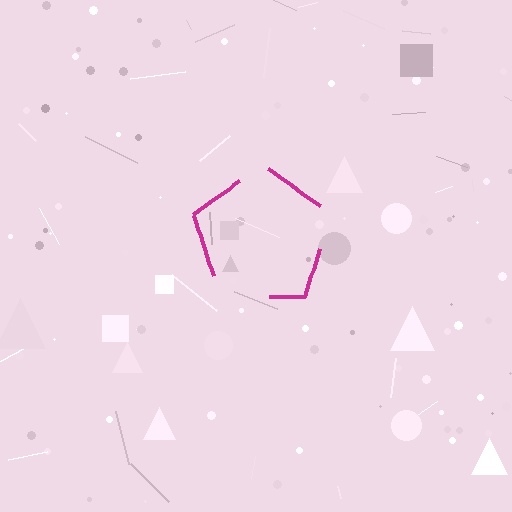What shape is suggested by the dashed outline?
The dashed outline suggests a pentagon.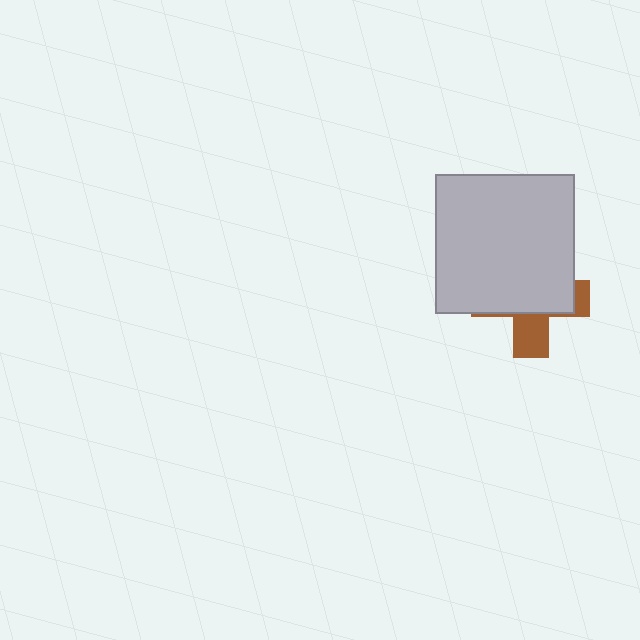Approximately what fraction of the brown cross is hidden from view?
Roughly 68% of the brown cross is hidden behind the light gray square.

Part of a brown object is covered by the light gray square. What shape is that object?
It is a cross.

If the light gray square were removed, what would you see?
You would see the complete brown cross.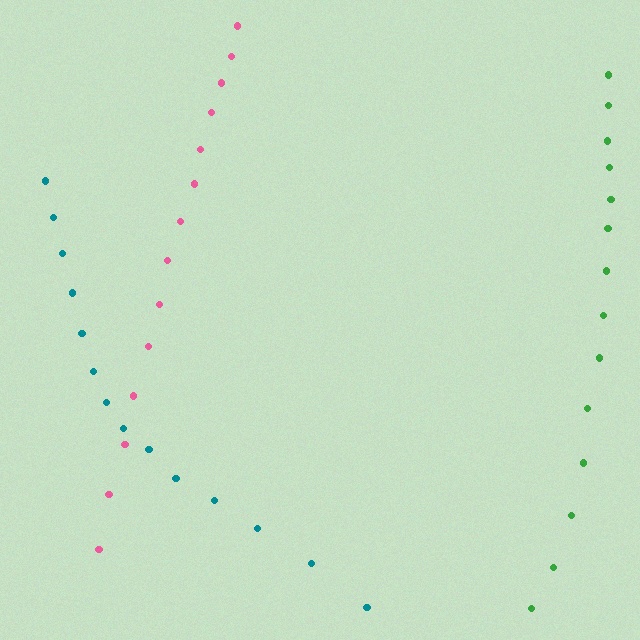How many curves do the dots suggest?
There are 3 distinct paths.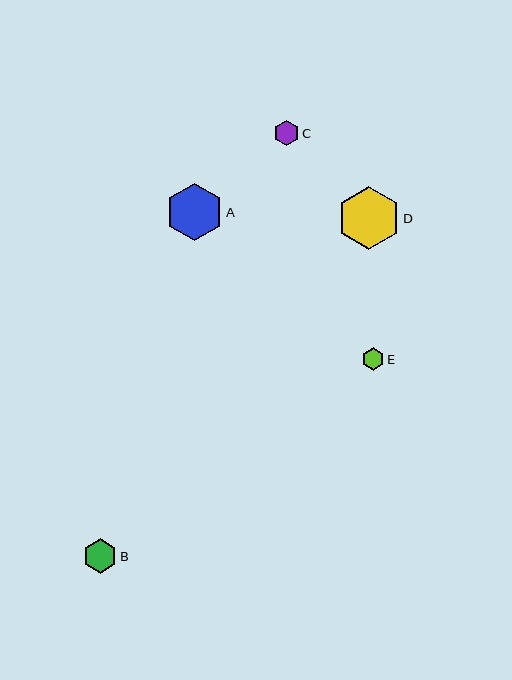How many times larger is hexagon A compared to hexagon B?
Hexagon A is approximately 1.7 times the size of hexagon B.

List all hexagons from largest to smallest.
From largest to smallest: D, A, B, C, E.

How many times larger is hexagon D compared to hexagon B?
Hexagon D is approximately 1.9 times the size of hexagon B.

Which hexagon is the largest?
Hexagon D is the largest with a size of approximately 63 pixels.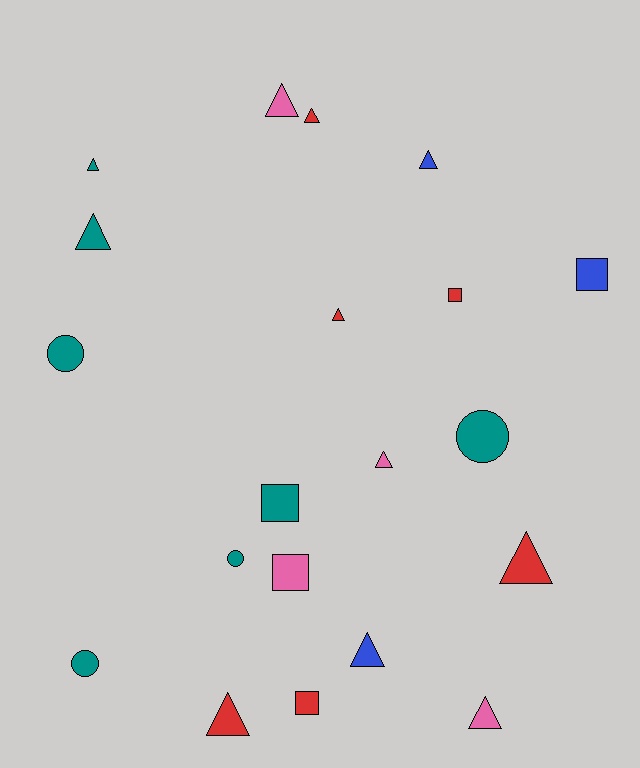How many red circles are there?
There are no red circles.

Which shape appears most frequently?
Triangle, with 11 objects.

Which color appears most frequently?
Teal, with 7 objects.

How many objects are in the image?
There are 20 objects.